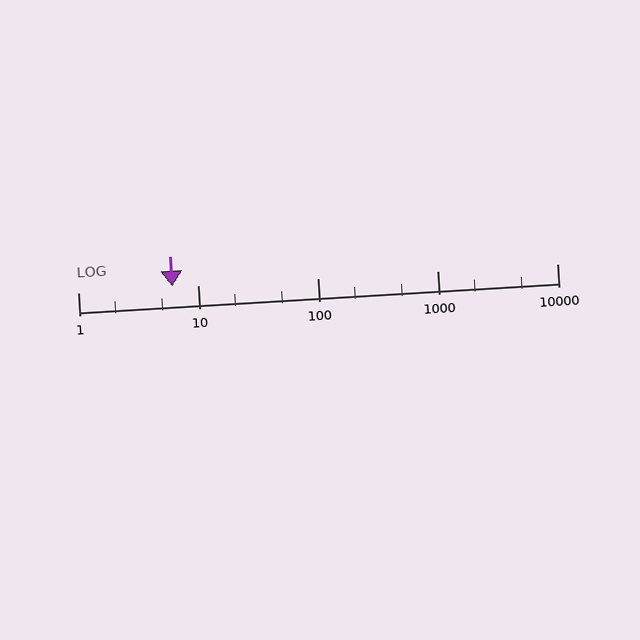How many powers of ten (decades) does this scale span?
The scale spans 4 decades, from 1 to 10000.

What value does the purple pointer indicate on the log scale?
The pointer indicates approximately 6.1.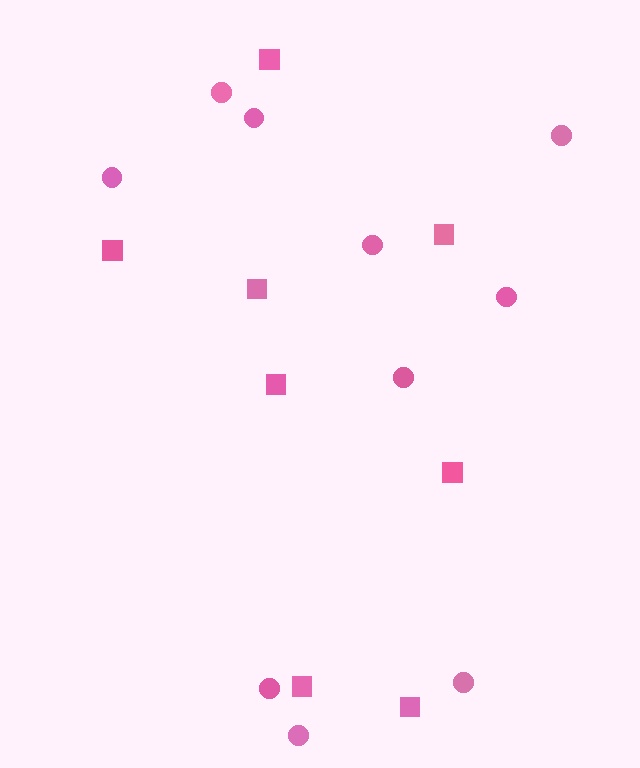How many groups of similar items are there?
There are 2 groups: one group of circles (10) and one group of squares (8).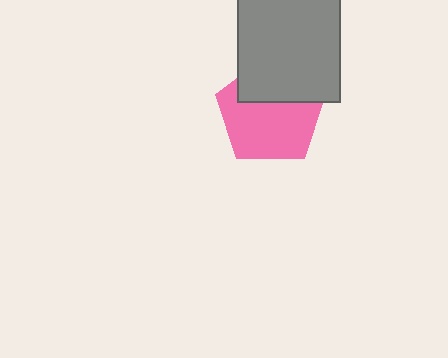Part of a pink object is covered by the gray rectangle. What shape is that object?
It is a pentagon.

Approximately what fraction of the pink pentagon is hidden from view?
Roughly 35% of the pink pentagon is hidden behind the gray rectangle.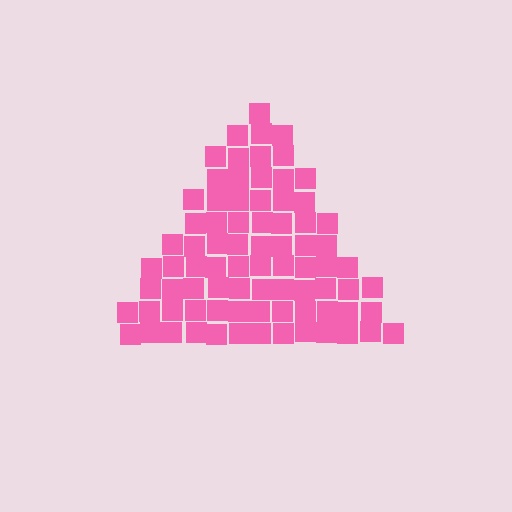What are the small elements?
The small elements are squares.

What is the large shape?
The large shape is a triangle.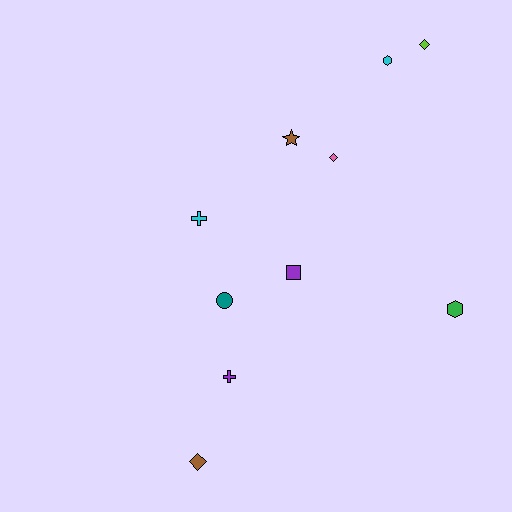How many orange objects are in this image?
There are no orange objects.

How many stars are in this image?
There is 1 star.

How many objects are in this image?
There are 10 objects.